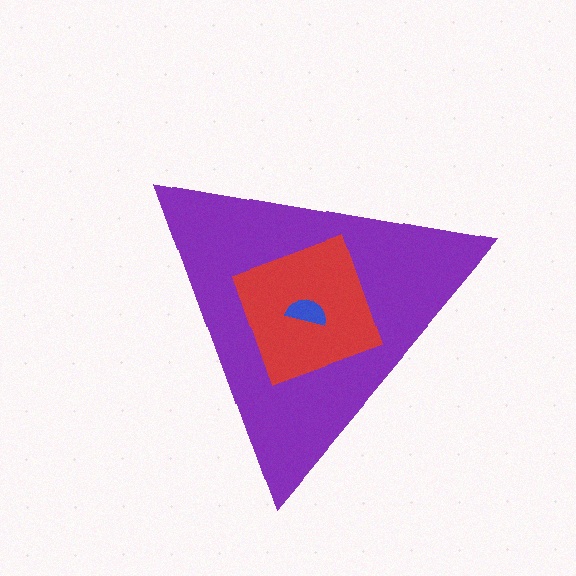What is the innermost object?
The blue semicircle.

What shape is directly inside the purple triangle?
The red diamond.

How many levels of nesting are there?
3.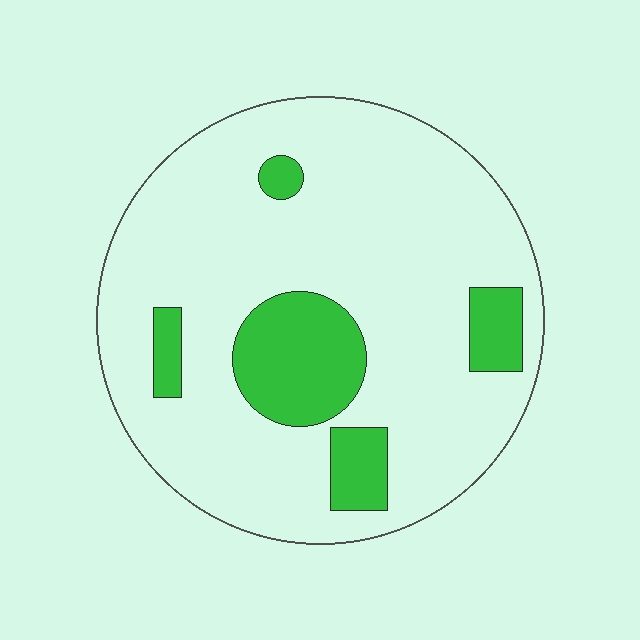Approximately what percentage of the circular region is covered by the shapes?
Approximately 20%.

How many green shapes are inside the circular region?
5.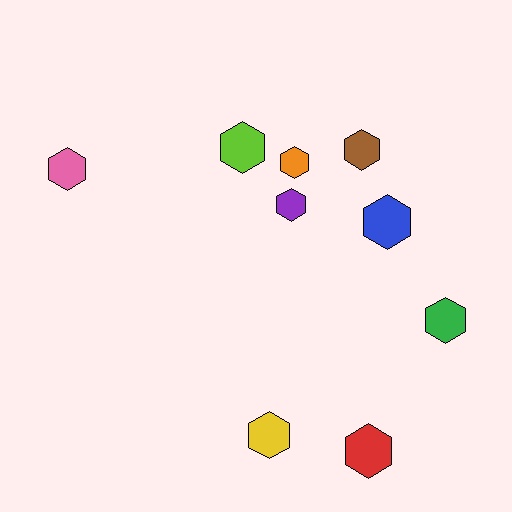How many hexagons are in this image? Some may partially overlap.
There are 9 hexagons.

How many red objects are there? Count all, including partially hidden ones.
There is 1 red object.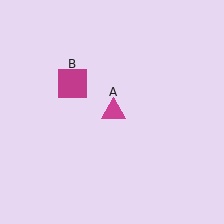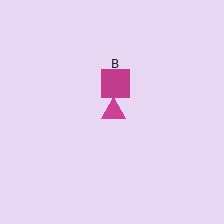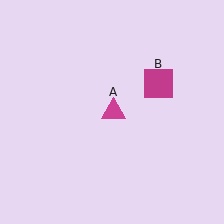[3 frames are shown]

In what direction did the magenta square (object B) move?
The magenta square (object B) moved right.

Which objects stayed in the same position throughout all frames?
Magenta triangle (object A) remained stationary.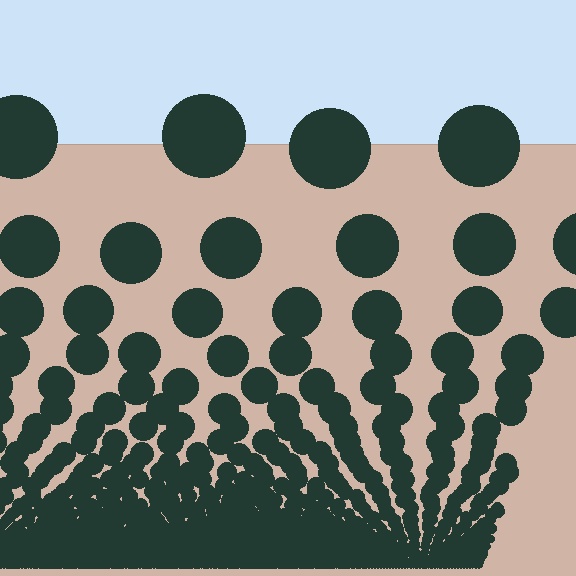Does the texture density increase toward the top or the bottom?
Density increases toward the bottom.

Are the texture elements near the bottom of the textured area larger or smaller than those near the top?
Smaller. The gradient is inverted — elements near the bottom are smaller and denser.